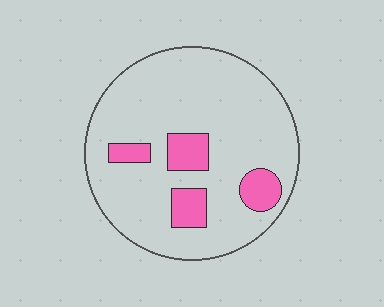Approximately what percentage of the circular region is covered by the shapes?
Approximately 15%.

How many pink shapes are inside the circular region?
4.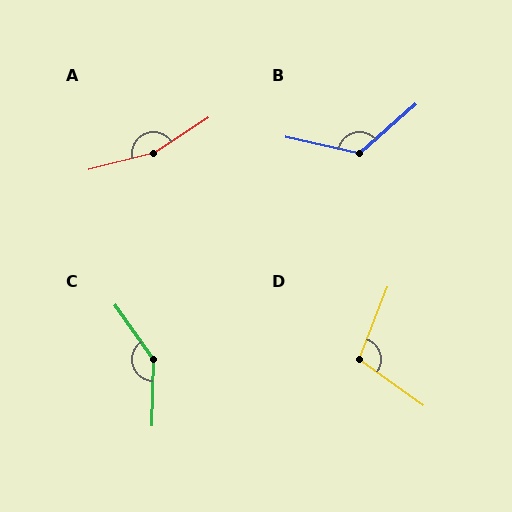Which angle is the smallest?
D, at approximately 104 degrees.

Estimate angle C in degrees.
Approximately 144 degrees.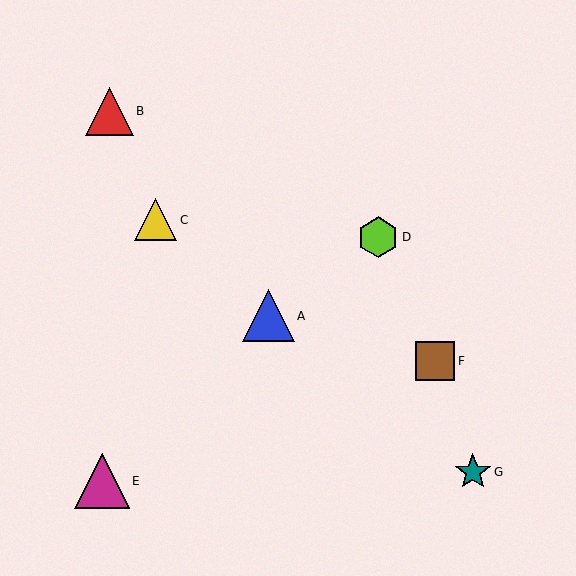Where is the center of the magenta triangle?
The center of the magenta triangle is at (102, 481).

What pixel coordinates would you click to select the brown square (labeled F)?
Click at (435, 361) to select the brown square F.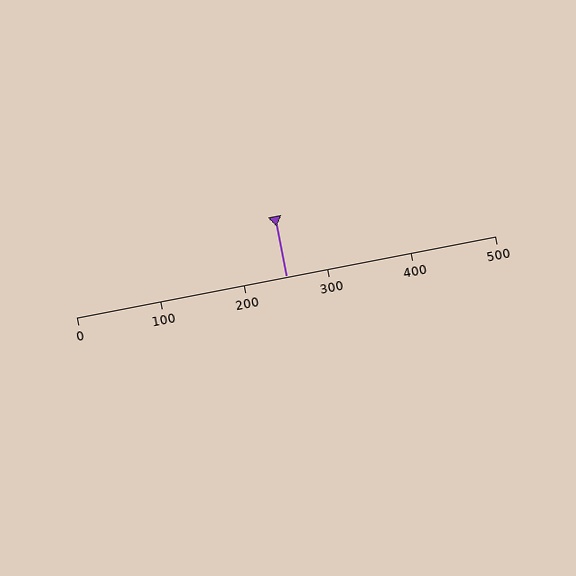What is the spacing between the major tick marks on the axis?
The major ticks are spaced 100 apart.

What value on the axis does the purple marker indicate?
The marker indicates approximately 250.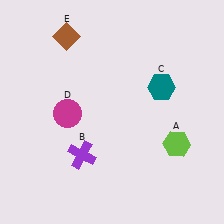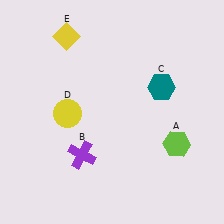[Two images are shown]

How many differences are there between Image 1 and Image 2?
There are 2 differences between the two images.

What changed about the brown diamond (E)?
In Image 1, E is brown. In Image 2, it changed to yellow.